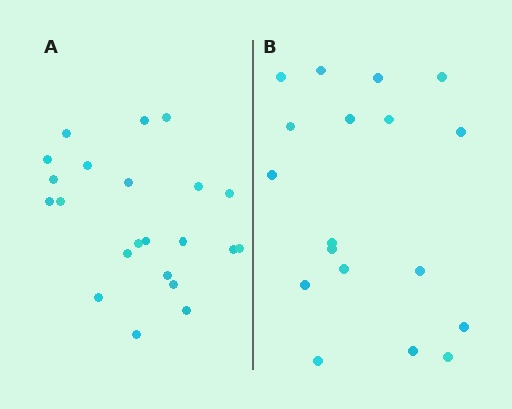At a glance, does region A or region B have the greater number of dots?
Region A (the left region) has more dots.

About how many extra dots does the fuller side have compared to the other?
Region A has about 4 more dots than region B.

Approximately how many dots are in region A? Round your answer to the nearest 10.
About 20 dots. (The exact count is 22, which rounds to 20.)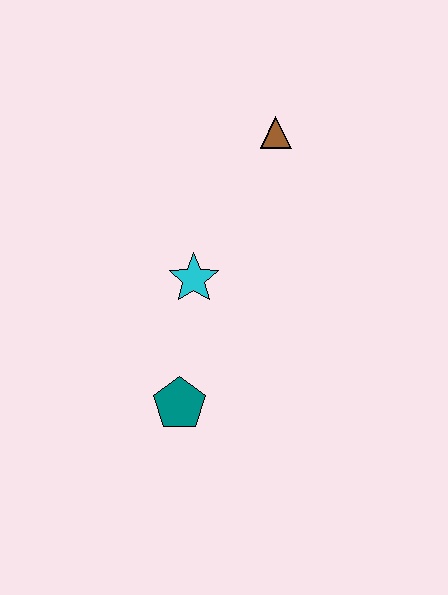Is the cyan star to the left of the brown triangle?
Yes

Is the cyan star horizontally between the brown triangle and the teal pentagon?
Yes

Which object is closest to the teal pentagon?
The cyan star is closest to the teal pentagon.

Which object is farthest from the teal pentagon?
The brown triangle is farthest from the teal pentagon.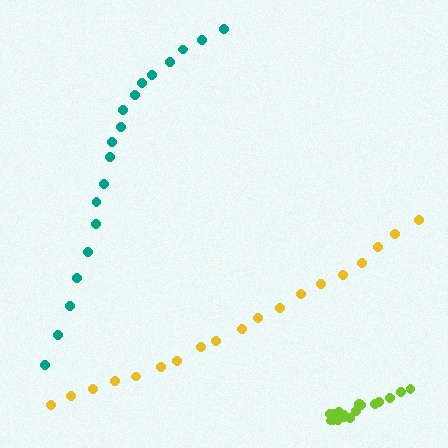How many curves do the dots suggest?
There are 3 distinct paths.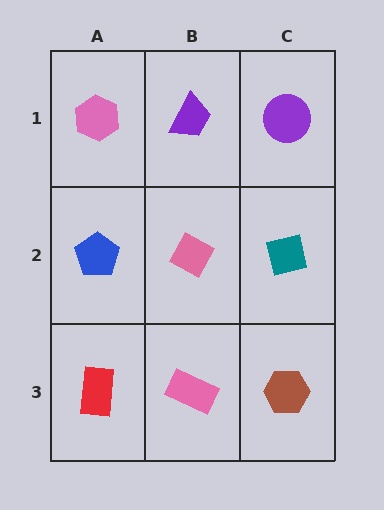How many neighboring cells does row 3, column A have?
2.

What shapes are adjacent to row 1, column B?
A pink diamond (row 2, column B), a pink hexagon (row 1, column A), a purple circle (row 1, column C).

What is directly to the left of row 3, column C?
A pink rectangle.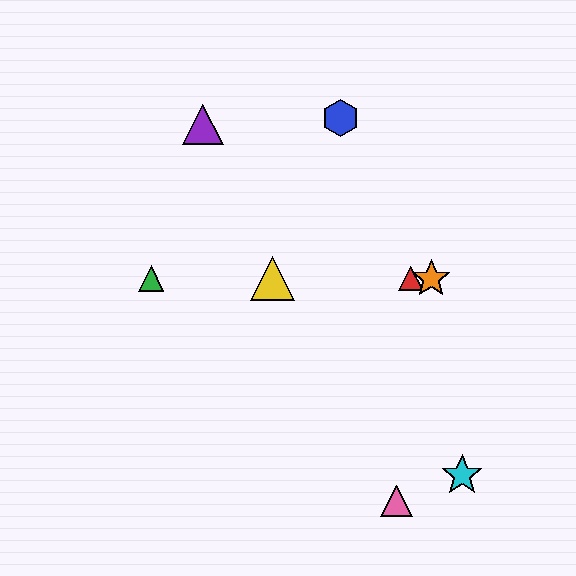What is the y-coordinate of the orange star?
The orange star is at y≈279.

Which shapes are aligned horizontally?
The red triangle, the green triangle, the yellow triangle, the orange star are aligned horizontally.